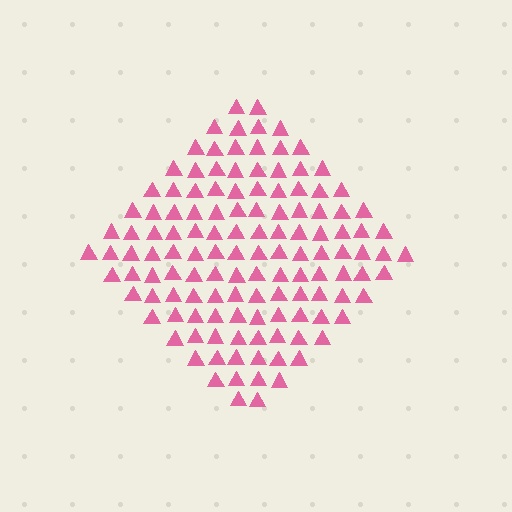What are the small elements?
The small elements are triangles.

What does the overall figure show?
The overall figure shows a diamond.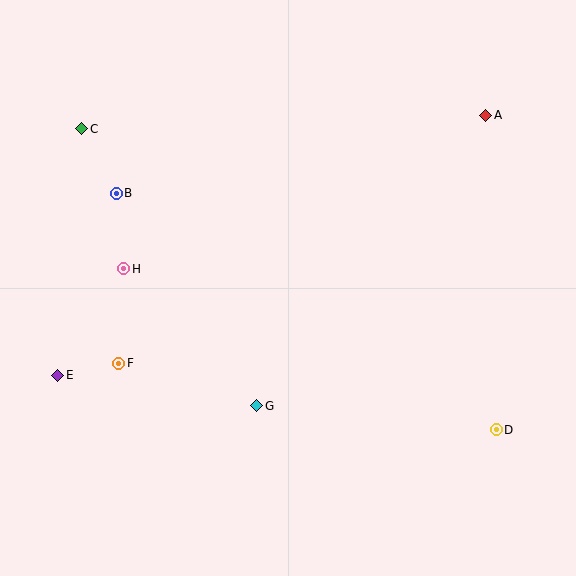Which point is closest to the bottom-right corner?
Point D is closest to the bottom-right corner.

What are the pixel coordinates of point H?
Point H is at (124, 269).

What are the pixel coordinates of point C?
Point C is at (82, 129).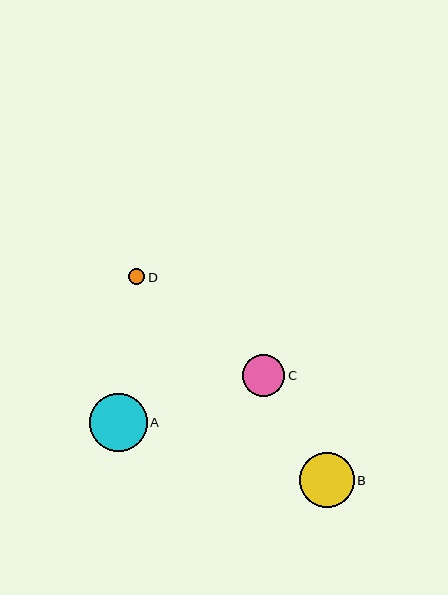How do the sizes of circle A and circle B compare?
Circle A and circle B are approximately the same size.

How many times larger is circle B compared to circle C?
Circle B is approximately 1.3 times the size of circle C.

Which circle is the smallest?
Circle D is the smallest with a size of approximately 17 pixels.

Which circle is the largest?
Circle A is the largest with a size of approximately 58 pixels.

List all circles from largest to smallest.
From largest to smallest: A, B, C, D.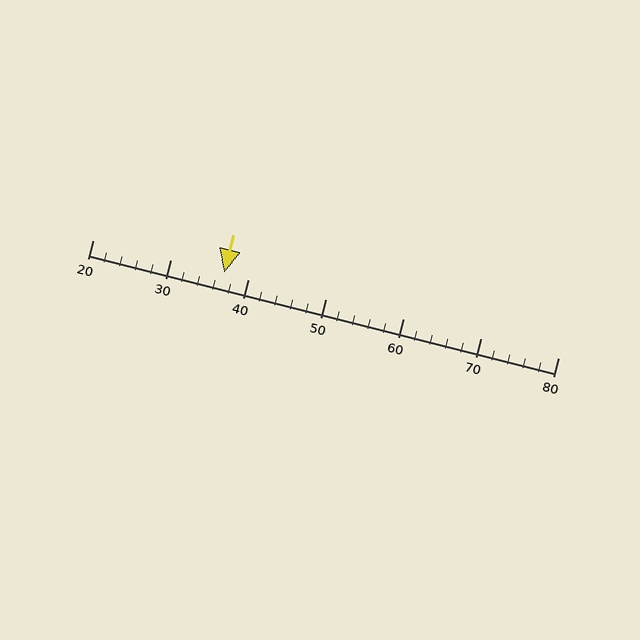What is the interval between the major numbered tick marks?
The major tick marks are spaced 10 units apart.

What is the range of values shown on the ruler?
The ruler shows values from 20 to 80.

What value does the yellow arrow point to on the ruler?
The yellow arrow points to approximately 37.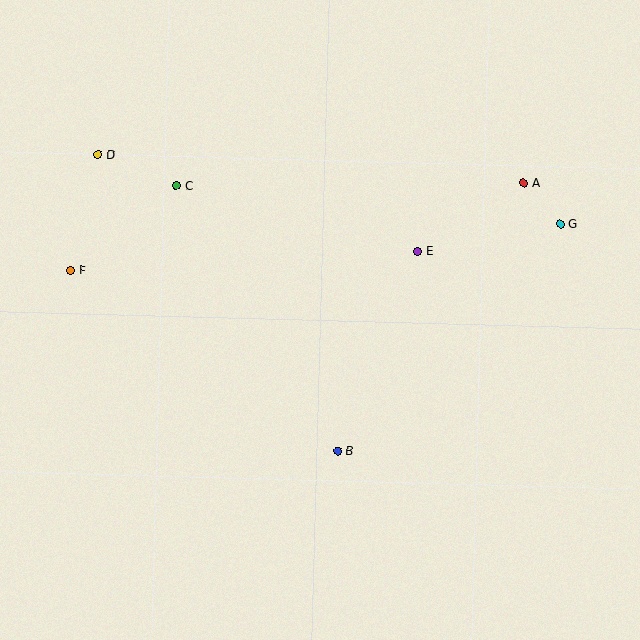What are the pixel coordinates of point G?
Point G is at (560, 224).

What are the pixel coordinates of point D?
Point D is at (98, 155).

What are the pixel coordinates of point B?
Point B is at (337, 451).